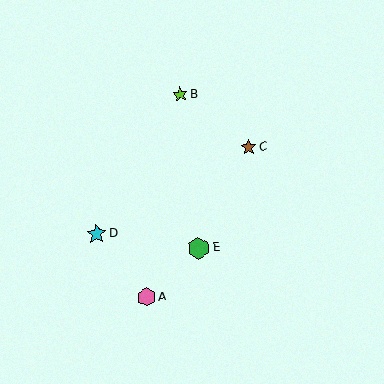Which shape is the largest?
The green hexagon (labeled E) is the largest.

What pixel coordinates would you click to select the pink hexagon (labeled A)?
Click at (146, 297) to select the pink hexagon A.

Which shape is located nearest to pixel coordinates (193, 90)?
The lime star (labeled B) at (180, 94) is nearest to that location.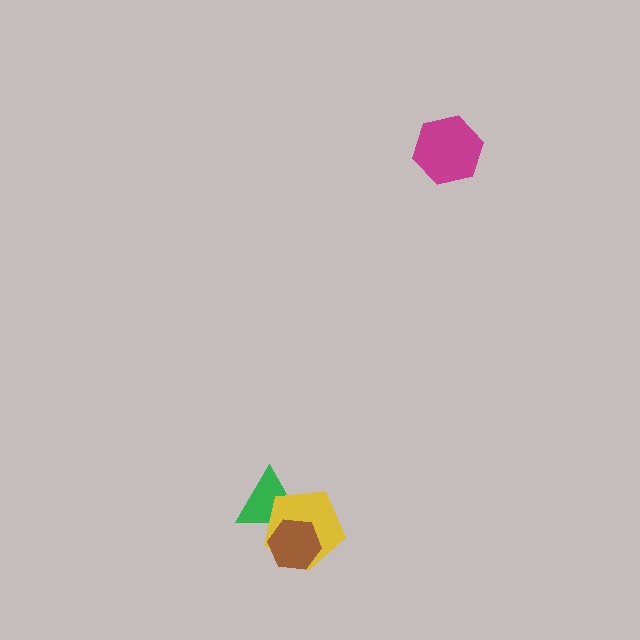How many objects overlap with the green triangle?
2 objects overlap with the green triangle.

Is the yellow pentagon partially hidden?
Yes, it is partially covered by another shape.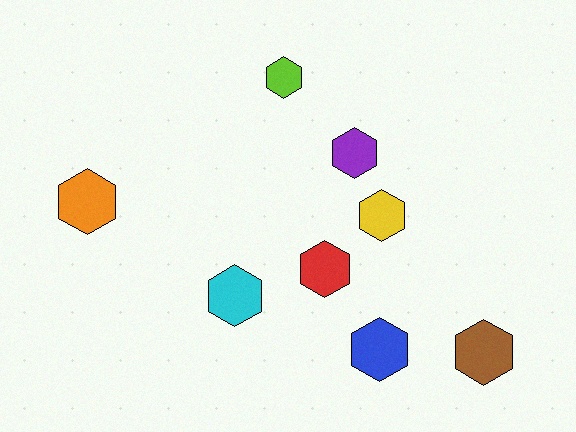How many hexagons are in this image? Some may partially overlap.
There are 8 hexagons.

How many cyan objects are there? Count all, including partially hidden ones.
There is 1 cyan object.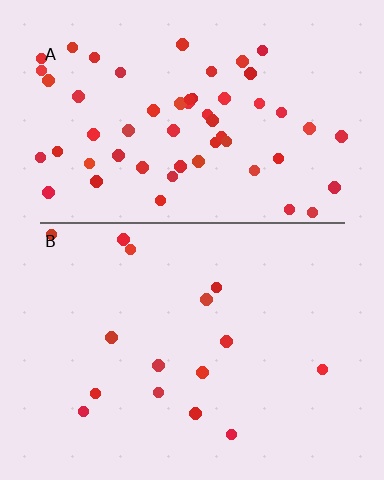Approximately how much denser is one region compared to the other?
Approximately 3.7× — region A over region B.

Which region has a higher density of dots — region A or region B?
A (the top).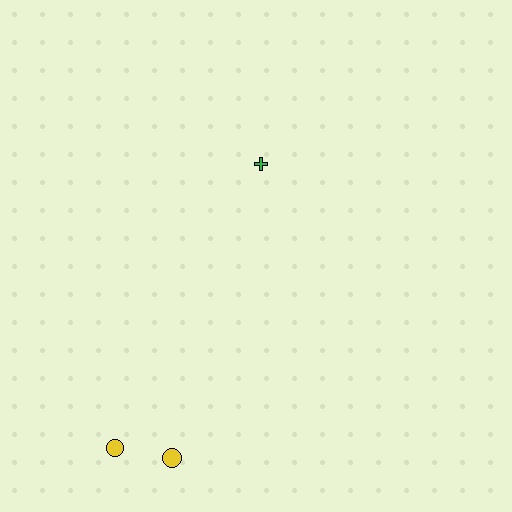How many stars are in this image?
There are no stars.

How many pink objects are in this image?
There are no pink objects.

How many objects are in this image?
There are 3 objects.